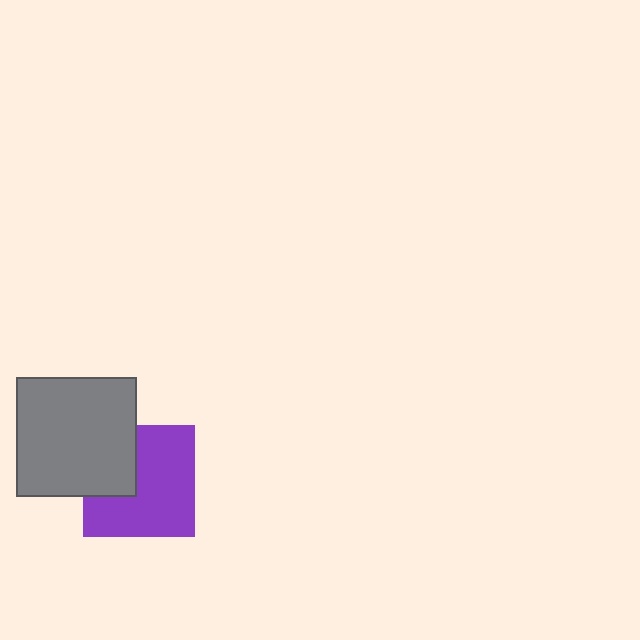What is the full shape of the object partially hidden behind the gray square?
The partially hidden object is a purple square.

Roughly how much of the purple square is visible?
Most of it is visible (roughly 69%).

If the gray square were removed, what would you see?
You would see the complete purple square.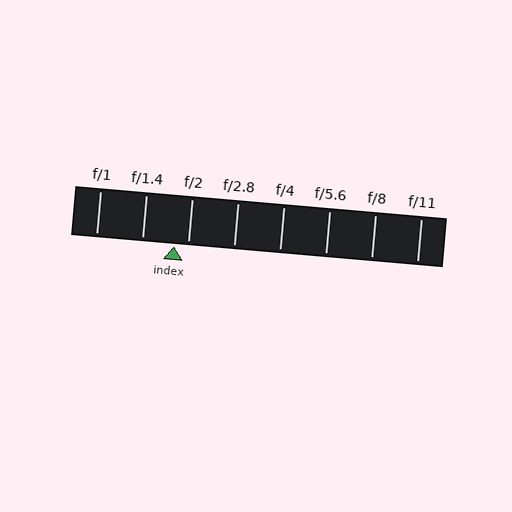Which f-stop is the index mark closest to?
The index mark is closest to f/2.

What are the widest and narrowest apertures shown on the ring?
The widest aperture shown is f/1 and the narrowest is f/11.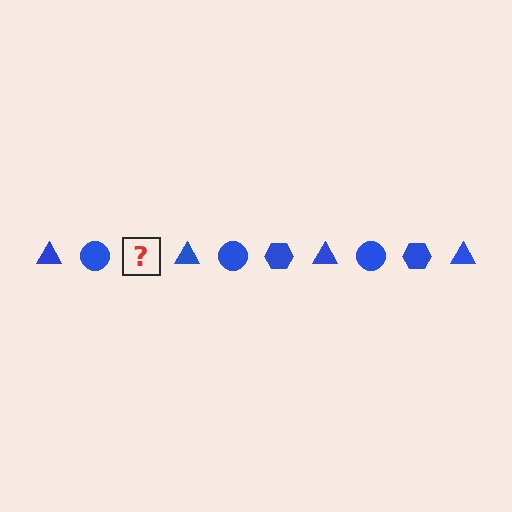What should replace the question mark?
The question mark should be replaced with a blue hexagon.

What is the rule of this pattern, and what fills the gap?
The rule is that the pattern cycles through triangle, circle, hexagon shapes in blue. The gap should be filled with a blue hexagon.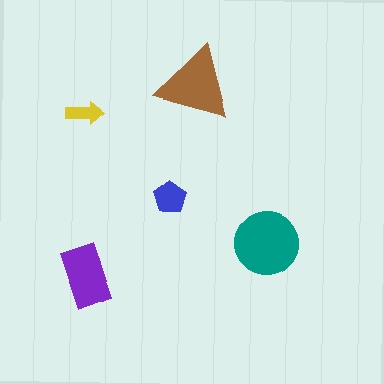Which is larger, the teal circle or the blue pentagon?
The teal circle.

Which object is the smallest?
The yellow arrow.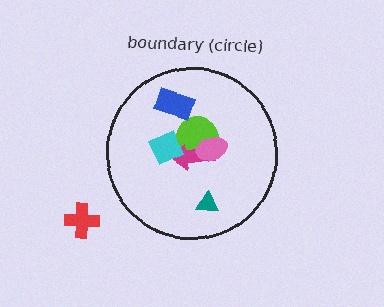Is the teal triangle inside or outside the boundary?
Inside.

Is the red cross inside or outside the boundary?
Outside.